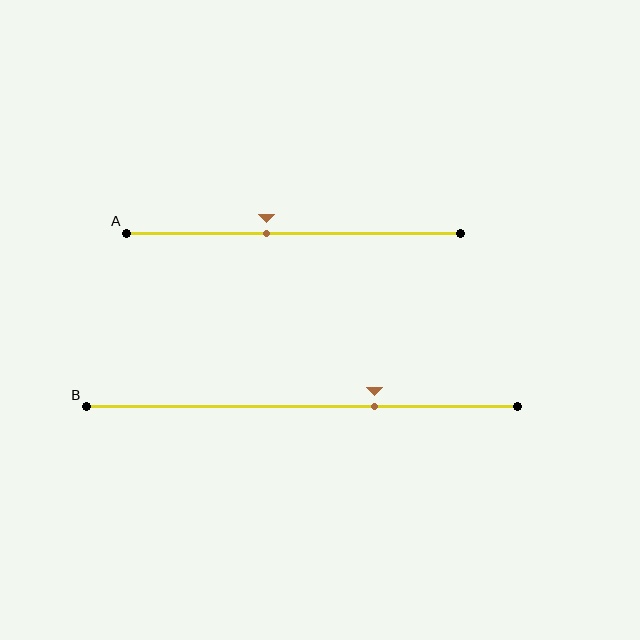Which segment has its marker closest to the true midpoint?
Segment A has its marker closest to the true midpoint.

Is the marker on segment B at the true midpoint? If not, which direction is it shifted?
No, the marker on segment B is shifted to the right by about 17% of the segment length.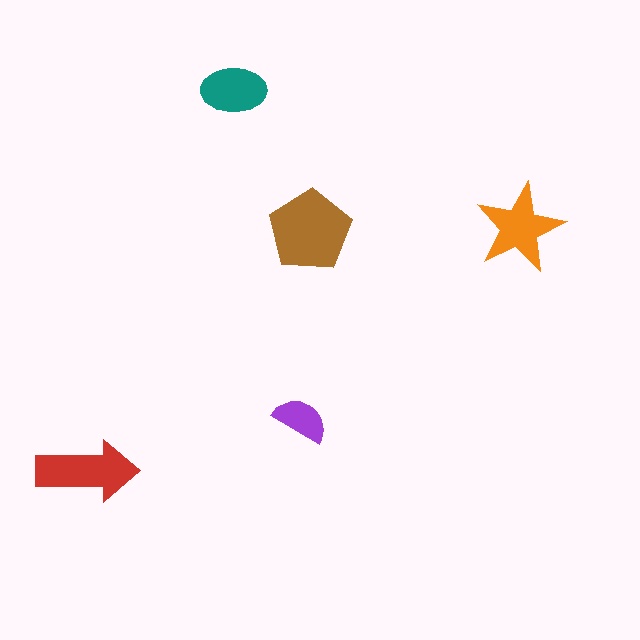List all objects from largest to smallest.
The brown pentagon, the red arrow, the orange star, the teal ellipse, the purple semicircle.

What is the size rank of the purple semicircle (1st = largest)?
5th.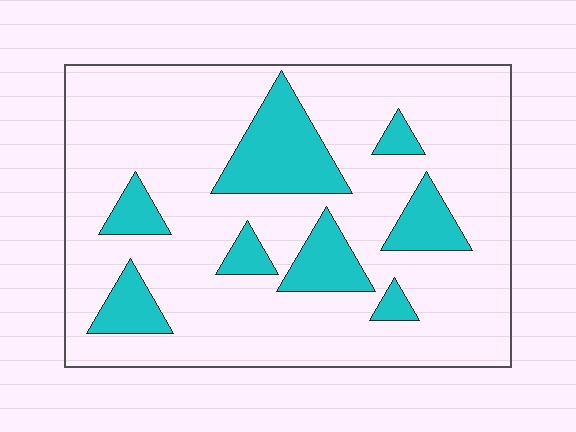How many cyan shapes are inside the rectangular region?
8.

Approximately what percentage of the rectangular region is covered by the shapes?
Approximately 20%.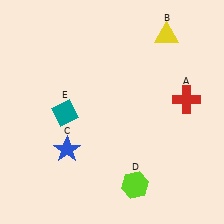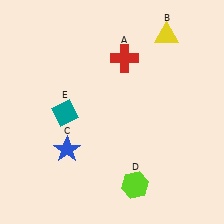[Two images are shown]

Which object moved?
The red cross (A) moved left.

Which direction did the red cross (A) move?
The red cross (A) moved left.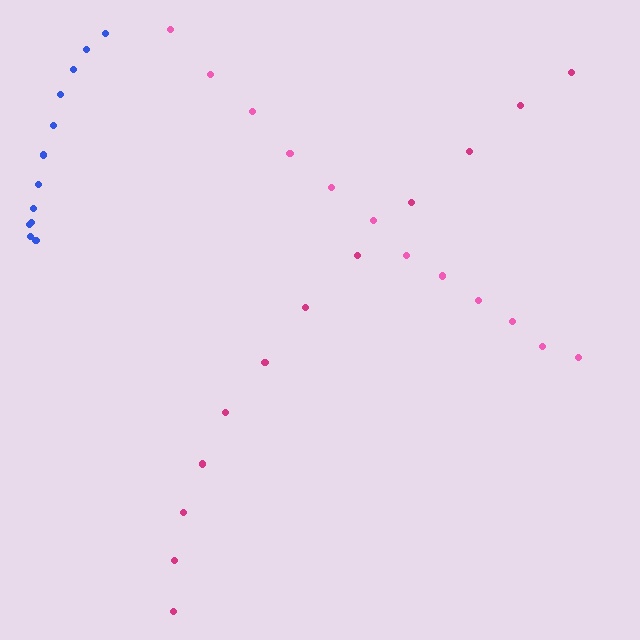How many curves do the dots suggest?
There are 3 distinct paths.